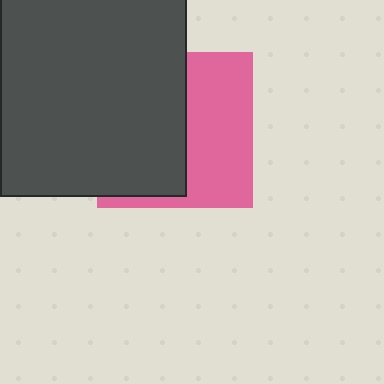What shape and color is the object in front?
The object in front is a dark gray rectangle.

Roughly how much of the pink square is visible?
About half of it is visible (roughly 46%).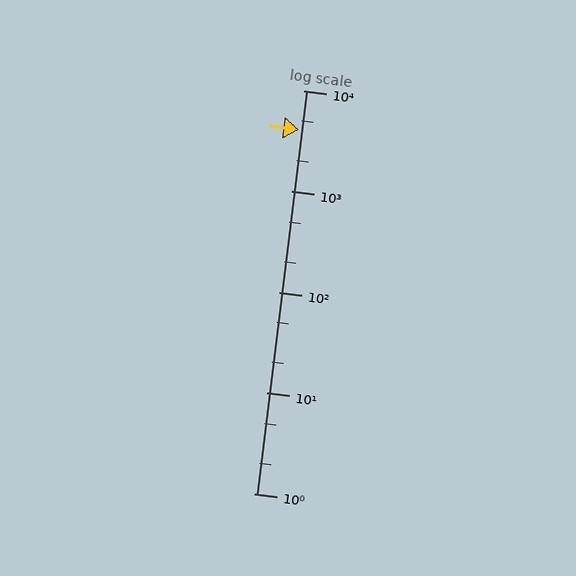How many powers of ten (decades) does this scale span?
The scale spans 4 decades, from 1 to 10000.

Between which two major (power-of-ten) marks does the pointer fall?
The pointer is between 1000 and 10000.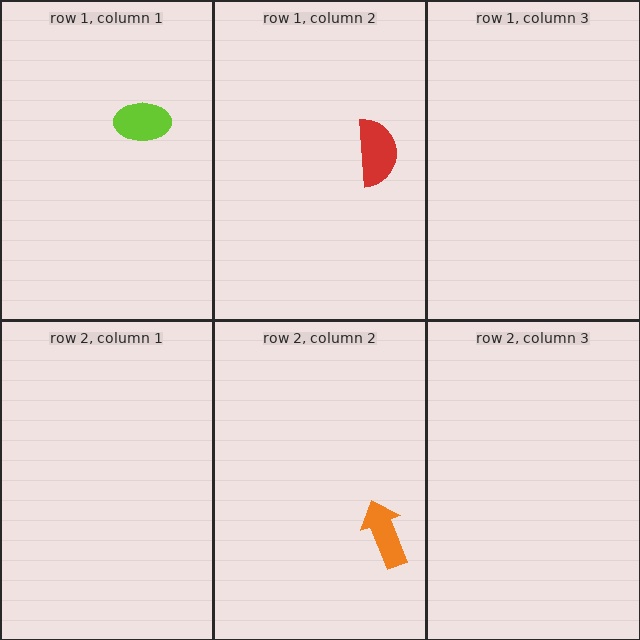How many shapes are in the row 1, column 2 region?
1.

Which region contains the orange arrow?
The row 2, column 2 region.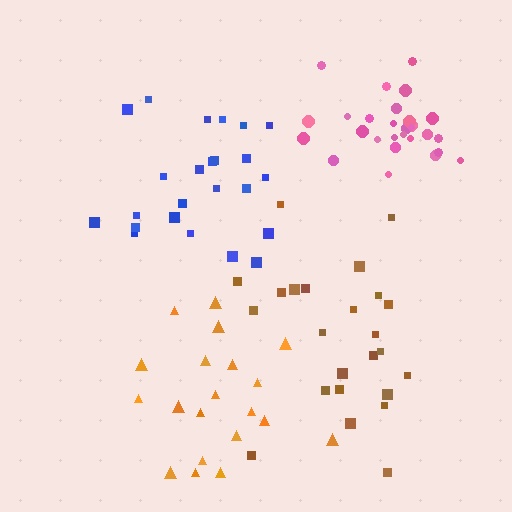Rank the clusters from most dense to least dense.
pink, blue, brown, orange.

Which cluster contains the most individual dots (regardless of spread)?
Pink (28).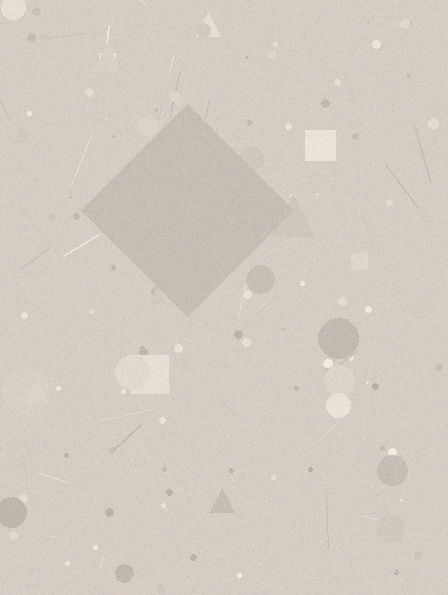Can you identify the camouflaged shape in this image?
The camouflaged shape is a diamond.